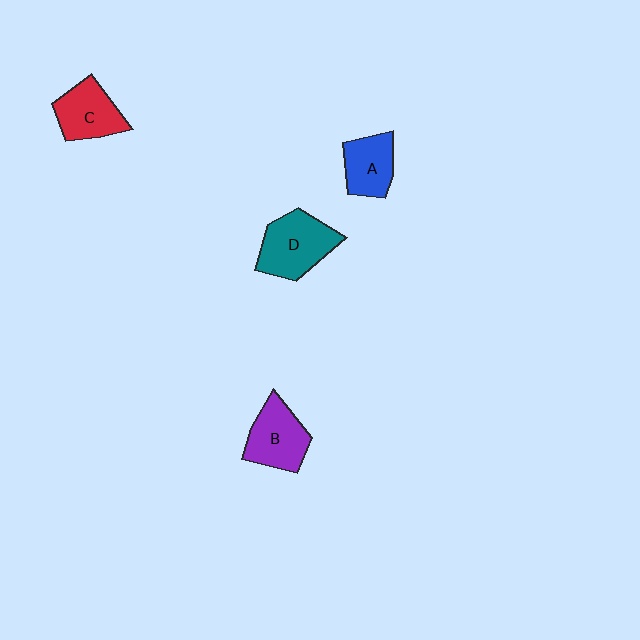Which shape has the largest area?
Shape D (teal).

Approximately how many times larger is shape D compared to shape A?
Approximately 1.4 times.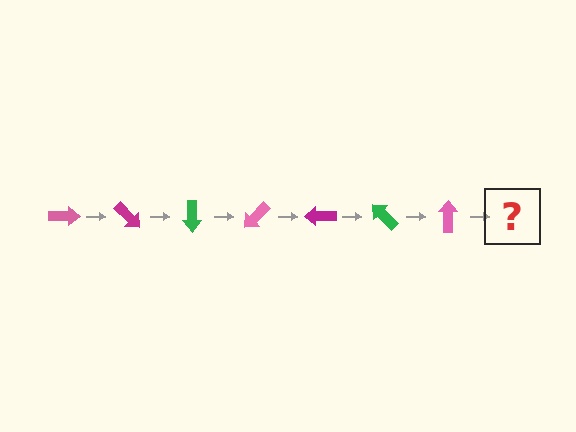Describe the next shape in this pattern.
It should be a magenta arrow, rotated 315 degrees from the start.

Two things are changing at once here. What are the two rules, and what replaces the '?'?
The two rules are that it rotates 45 degrees each step and the color cycles through pink, magenta, and green. The '?' should be a magenta arrow, rotated 315 degrees from the start.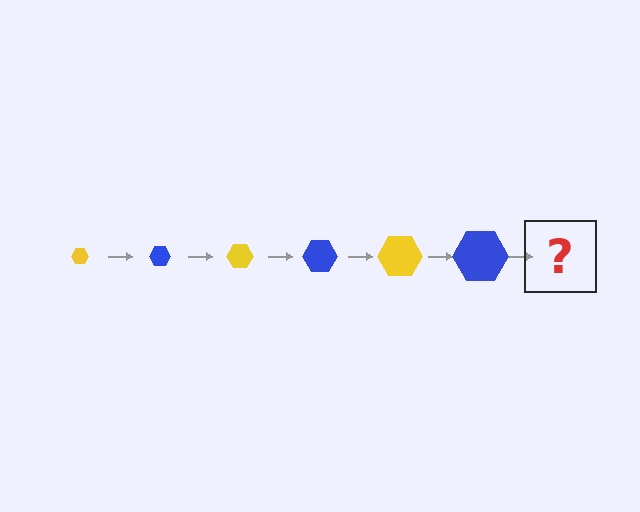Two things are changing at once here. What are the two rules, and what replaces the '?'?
The two rules are that the hexagon grows larger each step and the color cycles through yellow and blue. The '?' should be a yellow hexagon, larger than the previous one.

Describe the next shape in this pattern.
It should be a yellow hexagon, larger than the previous one.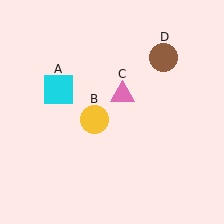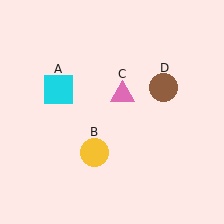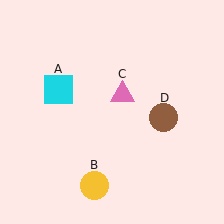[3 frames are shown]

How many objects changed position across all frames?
2 objects changed position: yellow circle (object B), brown circle (object D).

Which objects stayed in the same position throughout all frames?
Cyan square (object A) and pink triangle (object C) remained stationary.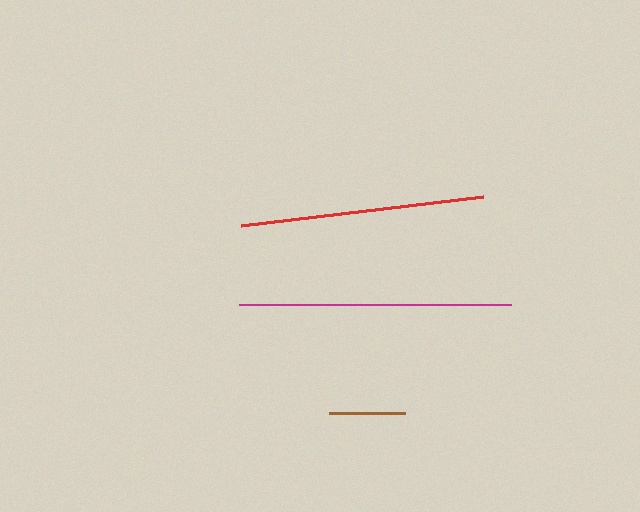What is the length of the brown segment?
The brown segment is approximately 76 pixels long.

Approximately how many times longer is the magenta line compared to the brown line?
The magenta line is approximately 3.6 times the length of the brown line.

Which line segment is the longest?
The magenta line is the longest at approximately 272 pixels.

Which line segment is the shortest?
The brown line is the shortest at approximately 76 pixels.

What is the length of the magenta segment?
The magenta segment is approximately 272 pixels long.